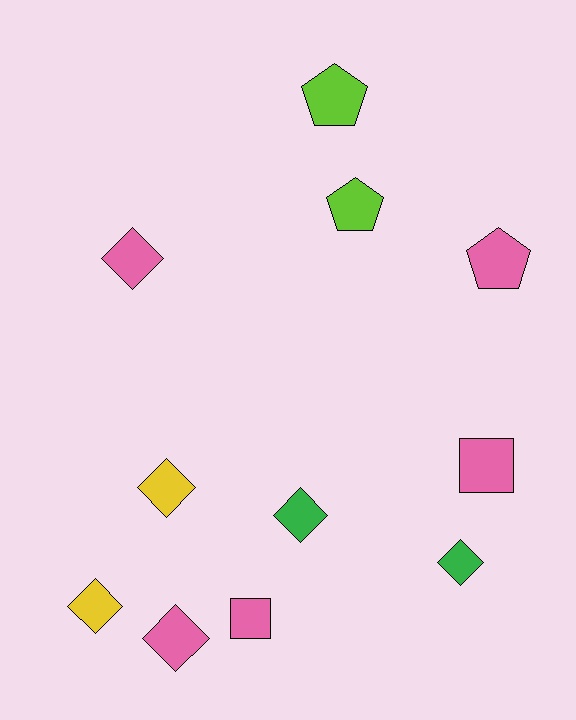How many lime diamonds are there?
There are no lime diamonds.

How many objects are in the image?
There are 11 objects.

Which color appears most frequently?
Pink, with 5 objects.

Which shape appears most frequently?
Diamond, with 6 objects.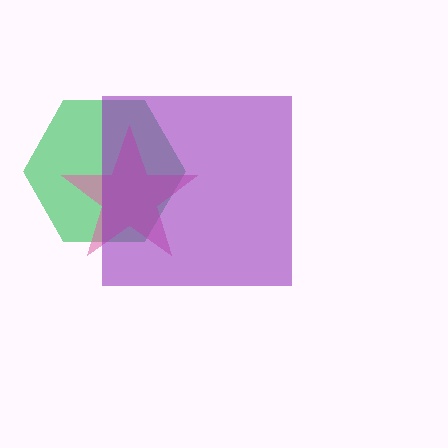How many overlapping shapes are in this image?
There are 3 overlapping shapes in the image.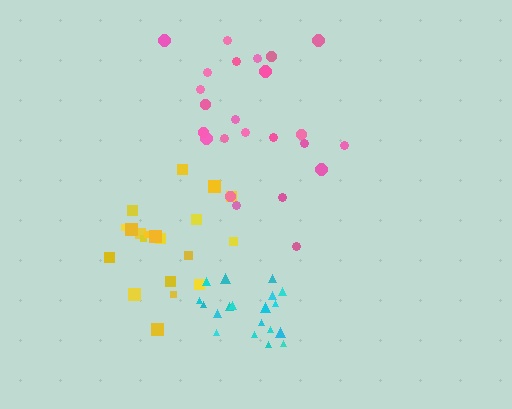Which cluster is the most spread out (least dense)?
Pink.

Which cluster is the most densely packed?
Cyan.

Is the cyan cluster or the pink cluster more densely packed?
Cyan.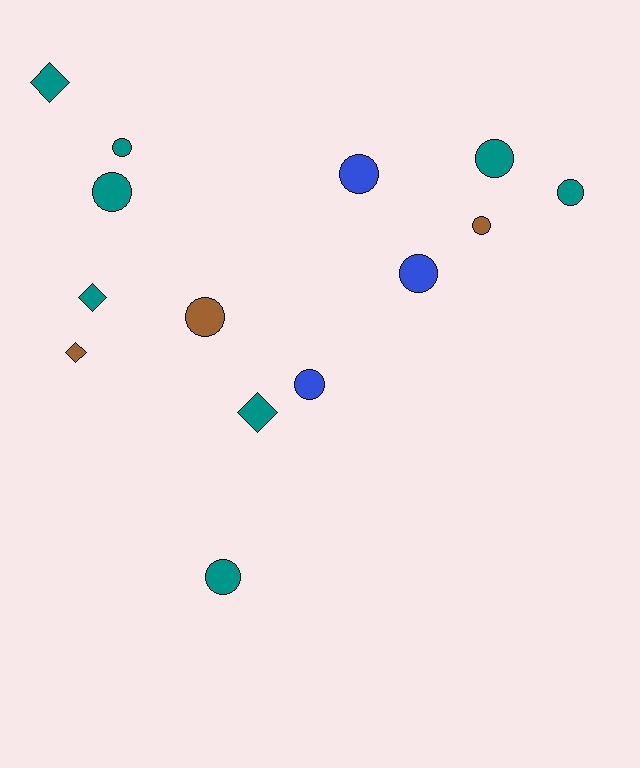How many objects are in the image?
There are 14 objects.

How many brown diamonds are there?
There is 1 brown diamond.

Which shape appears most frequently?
Circle, with 10 objects.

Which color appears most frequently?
Teal, with 8 objects.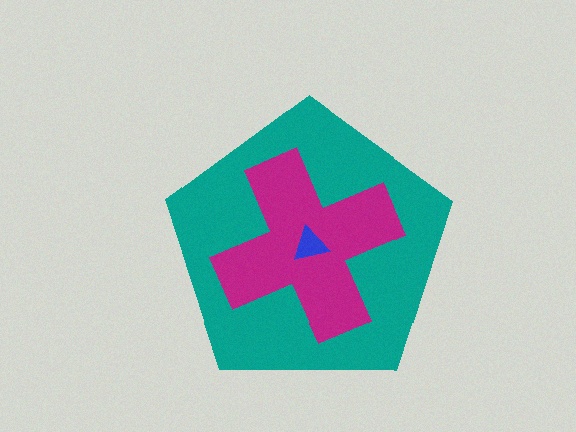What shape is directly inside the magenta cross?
The blue triangle.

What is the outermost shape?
The teal pentagon.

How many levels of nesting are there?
3.